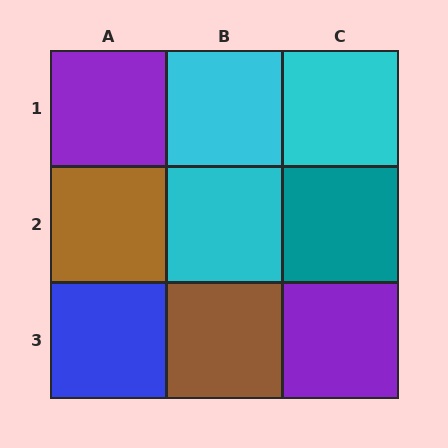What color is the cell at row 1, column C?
Cyan.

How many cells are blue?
1 cell is blue.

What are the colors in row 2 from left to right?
Brown, cyan, teal.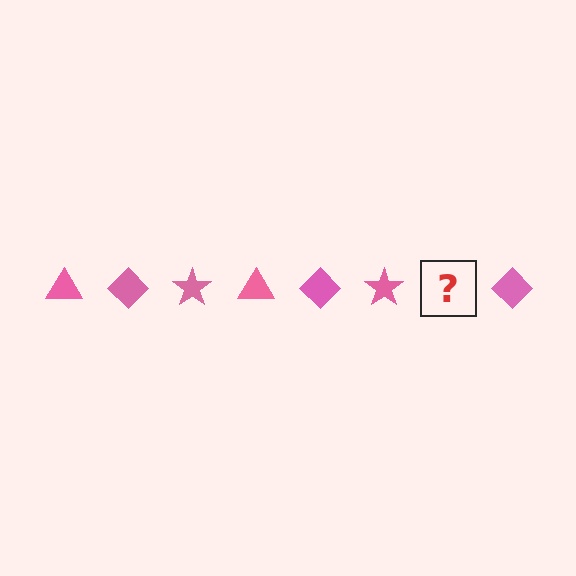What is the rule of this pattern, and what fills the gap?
The rule is that the pattern cycles through triangle, diamond, star shapes in pink. The gap should be filled with a pink triangle.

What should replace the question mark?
The question mark should be replaced with a pink triangle.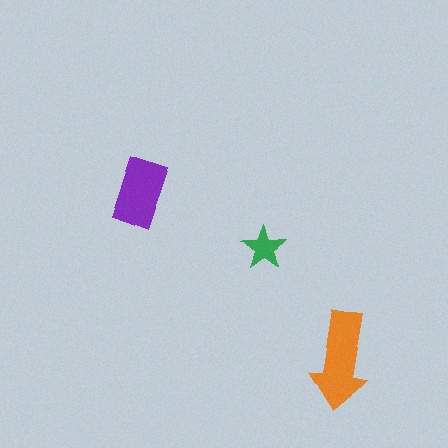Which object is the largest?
The orange arrow.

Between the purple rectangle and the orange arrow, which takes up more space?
The orange arrow.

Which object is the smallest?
The green star.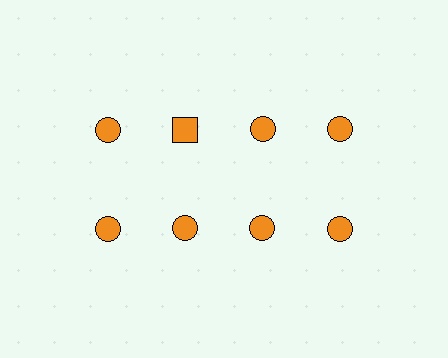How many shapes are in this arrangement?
There are 8 shapes arranged in a grid pattern.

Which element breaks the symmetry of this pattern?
The orange square in the top row, second from left column breaks the symmetry. All other shapes are orange circles.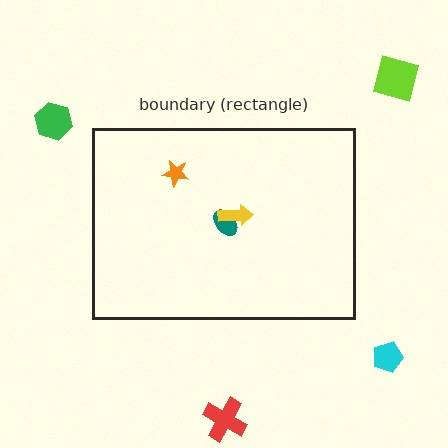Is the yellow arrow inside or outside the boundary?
Inside.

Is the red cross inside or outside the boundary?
Outside.